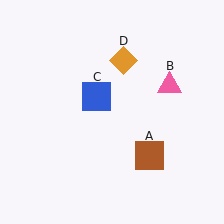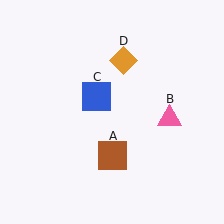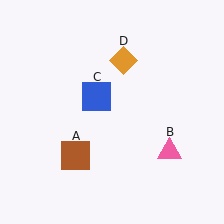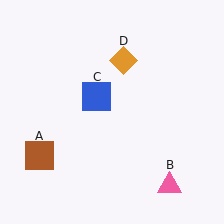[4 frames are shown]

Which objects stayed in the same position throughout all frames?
Blue square (object C) and orange diamond (object D) remained stationary.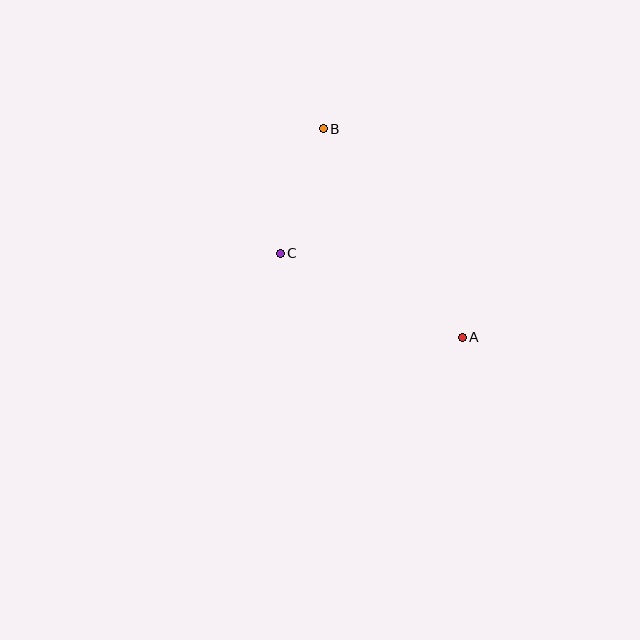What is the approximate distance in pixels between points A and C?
The distance between A and C is approximately 201 pixels.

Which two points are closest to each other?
Points B and C are closest to each other.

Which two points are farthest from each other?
Points A and B are farthest from each other.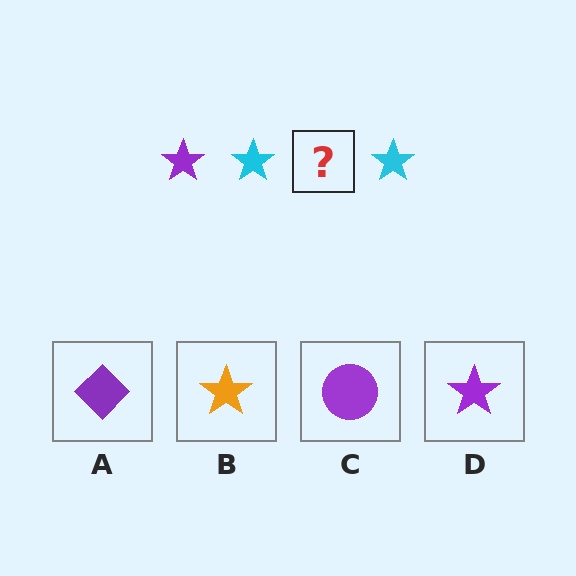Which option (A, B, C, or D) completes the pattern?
D.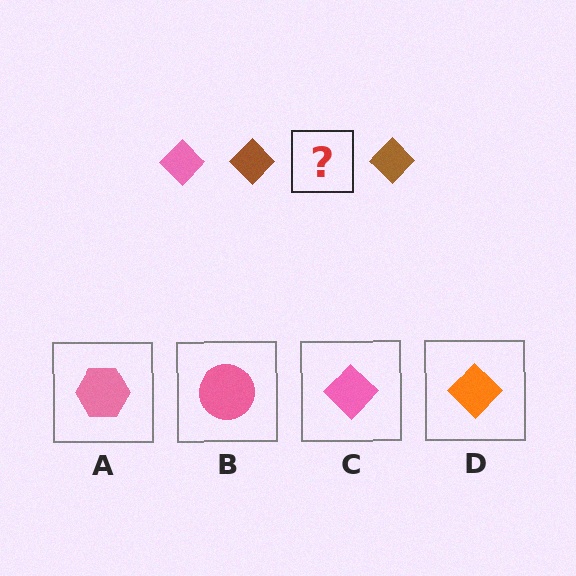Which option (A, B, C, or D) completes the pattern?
C.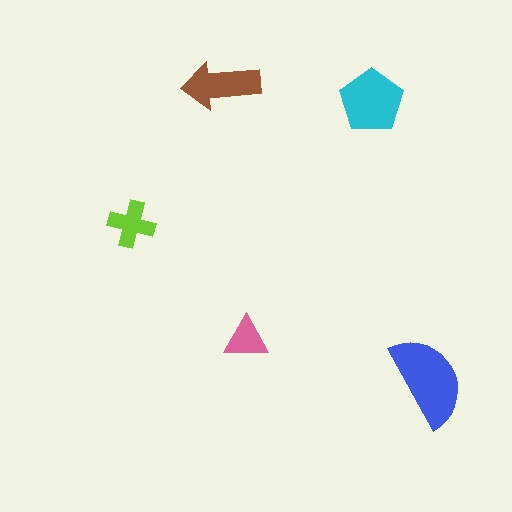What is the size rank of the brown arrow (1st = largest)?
3rd.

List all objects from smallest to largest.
The pink triangle, the lime cross, the brown arrow, the cyan pentagon, the blue semicircle.